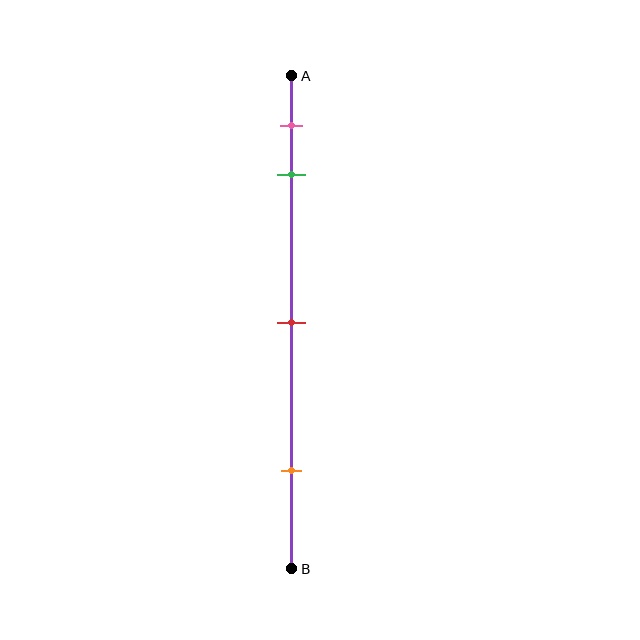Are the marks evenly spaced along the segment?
No, the marks are not evenly spaced.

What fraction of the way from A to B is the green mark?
The green mark is approximately 20% (0.2) of the way from A to B.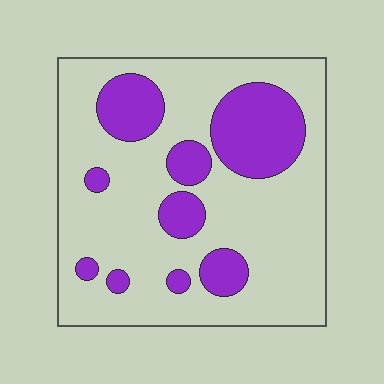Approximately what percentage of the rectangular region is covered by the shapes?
Approximately 25%.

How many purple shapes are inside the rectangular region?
9.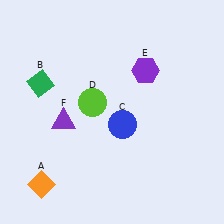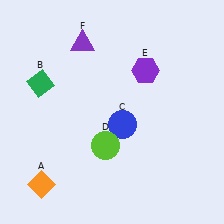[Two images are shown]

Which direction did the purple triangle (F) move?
The purple triangle (F) moved up.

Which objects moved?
The objects that moved are: the lime circle (D), the purple triangle (F).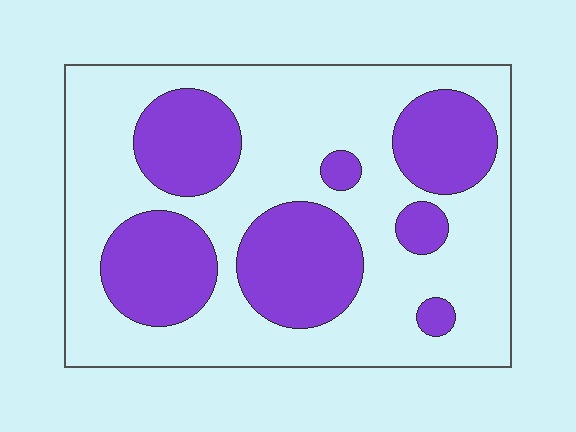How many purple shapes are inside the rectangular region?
7.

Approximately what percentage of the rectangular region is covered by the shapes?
Approximately 35%.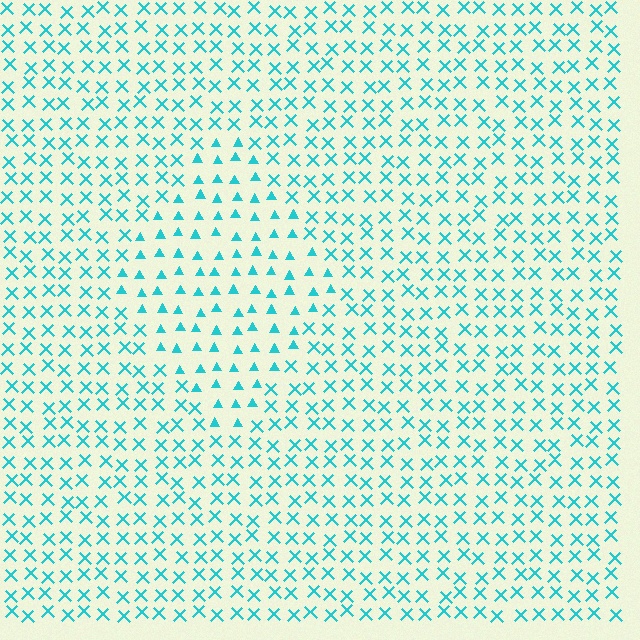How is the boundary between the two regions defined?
The boundary is defined by a change in element shape: triangles inside vs. X marks outside. All elements share the same color and spacing.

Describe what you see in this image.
The image is filled with small cyan elements arranged in a uniform grid. A diamond-shaped region contains triangles, while the surrounding area contains X marks. The boundary is defined purely by the change in element shape.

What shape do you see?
I see a diamond.